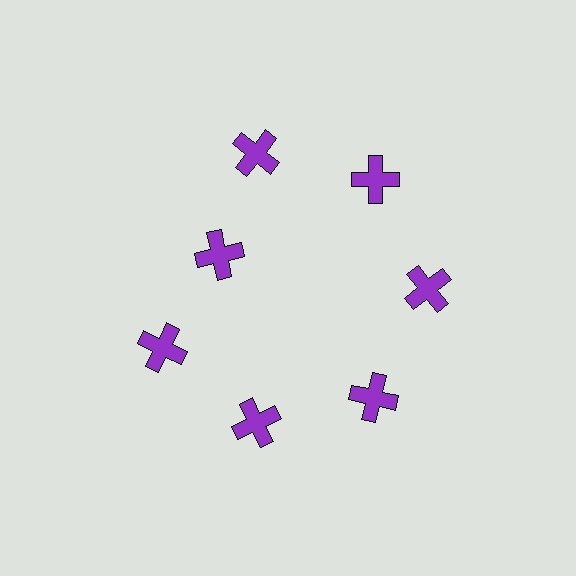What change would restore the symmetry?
The symmetry would be restored by moving it outward, back onto the ring so that all 7 crosses sit at equal angles and equal distance from the center.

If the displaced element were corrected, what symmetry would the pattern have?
It would have 7-fold rotational symmetry — the pattern would map onto itself every 51 degrees.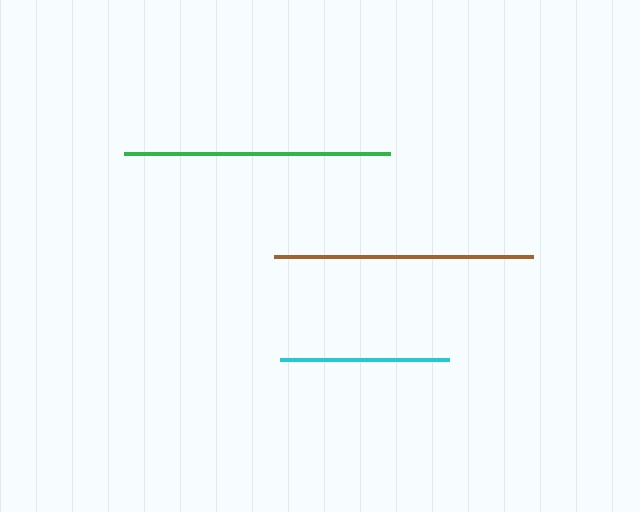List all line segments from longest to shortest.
From longest to shortest: green, brown, cyan.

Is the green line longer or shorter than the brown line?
The green line is longer than the brown line.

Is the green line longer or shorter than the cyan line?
The green line is longer than the cyan line.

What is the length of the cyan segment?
The cyan segment is approximately 169 pixels long.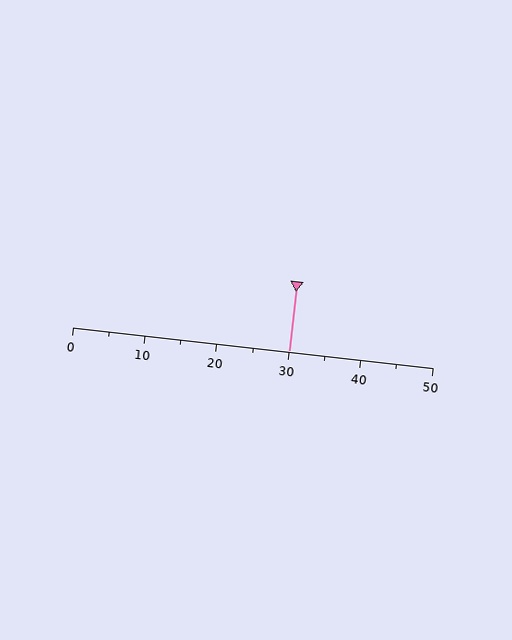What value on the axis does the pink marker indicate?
The marker indicates approximately 30.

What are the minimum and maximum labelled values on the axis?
The axis runs from 0 to 50.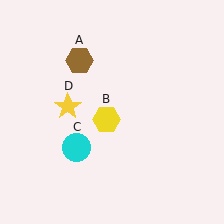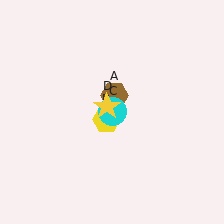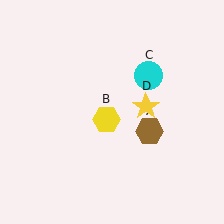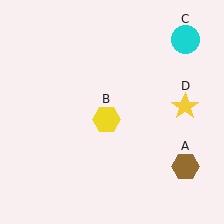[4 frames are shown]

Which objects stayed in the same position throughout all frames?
Yellow hexagon (object B) remained stationary.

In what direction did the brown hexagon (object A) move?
The brown hexagon (object A) moved down and to the right.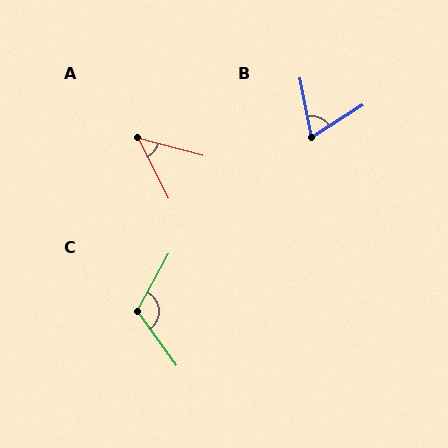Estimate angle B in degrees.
Approximately 69 degrees.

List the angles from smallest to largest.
A (49°), B (69°), C (116°).